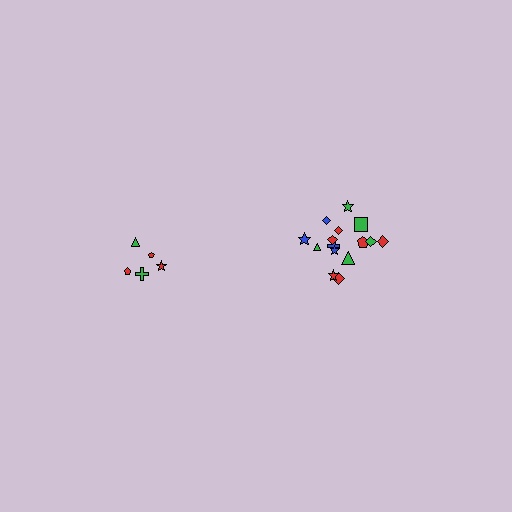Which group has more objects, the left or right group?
The right group.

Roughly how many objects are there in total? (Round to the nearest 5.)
Roughly 20 objects in total.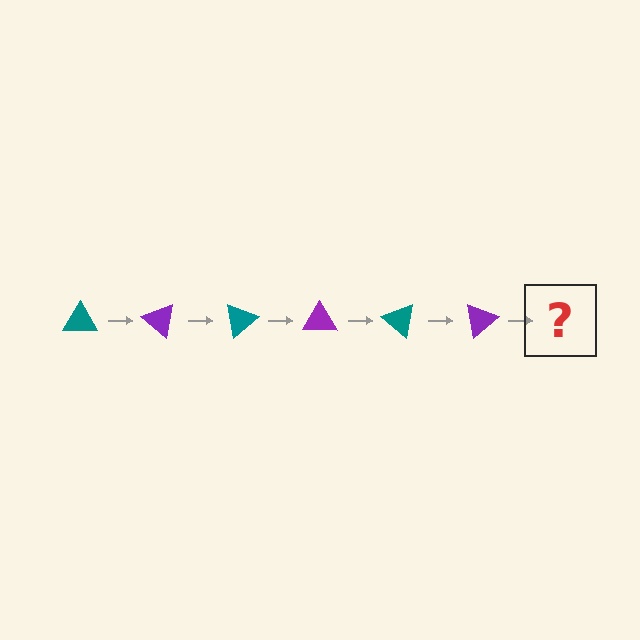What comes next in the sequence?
The next element should be a teal triangle, rotated 240 degrees from the start.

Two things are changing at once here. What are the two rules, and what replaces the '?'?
The two rules are that it rotates 40 degrees each step and the color cycles through teal and purple. The '?' should be a teal triangle, rotated 240 degrees from the start.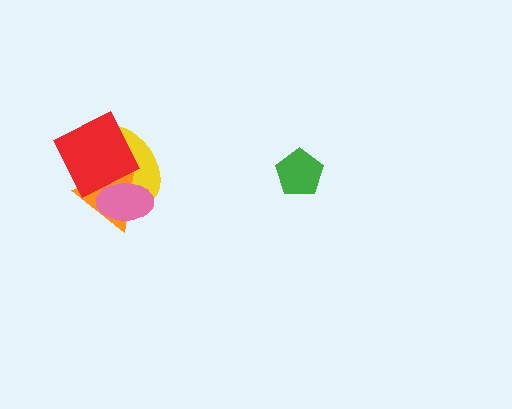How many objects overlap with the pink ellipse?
2 objects overlap with the pink ellipse.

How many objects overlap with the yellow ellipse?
3 objects overlap with the yellow ellipse.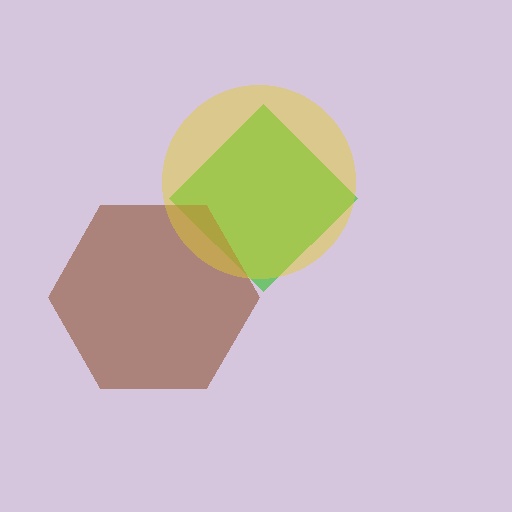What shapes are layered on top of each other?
The layered shapes are: a green diamond, a brown hexagon, a yellow circle.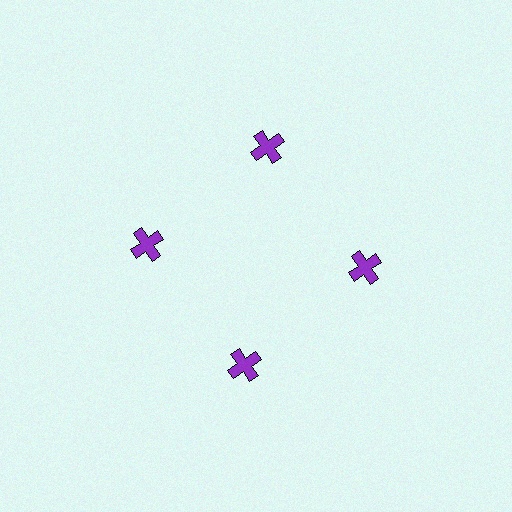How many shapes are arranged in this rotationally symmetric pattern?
There are 4 shapes, arranged in 4 groups of 1.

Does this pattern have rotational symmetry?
Yes, this pattern has 4-fold rotational symmetry. It looks the same after rotating 90 degrees around the center.